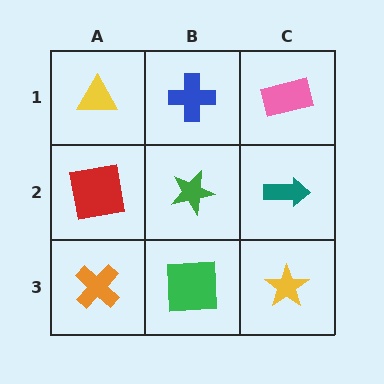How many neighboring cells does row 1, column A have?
2.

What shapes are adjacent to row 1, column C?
A teal arrow (row 2, column C), a blue cross (row 1, column B).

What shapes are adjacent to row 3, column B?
A green star (row 2, column B), an orange cross (row 3, column A), a yellow star (row 3, column C).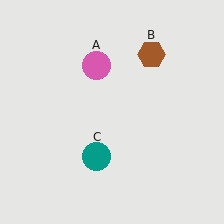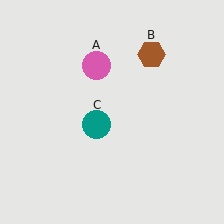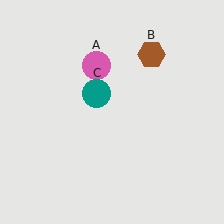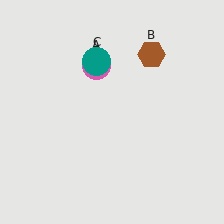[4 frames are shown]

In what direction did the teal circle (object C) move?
The teal circle (object C) moved up.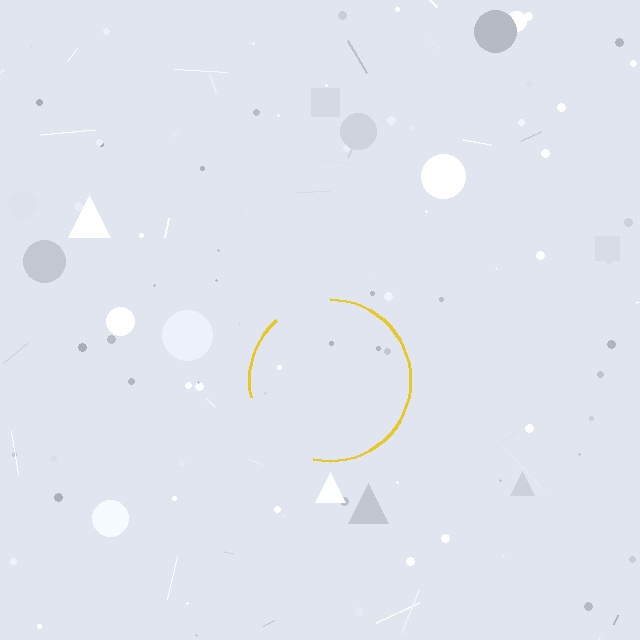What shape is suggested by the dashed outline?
The dashed outline suggests a circle.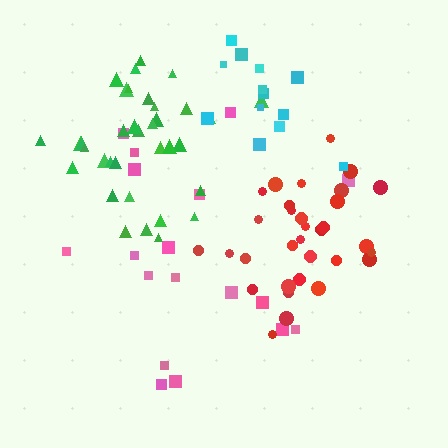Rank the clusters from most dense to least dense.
red, green, cyan, pink.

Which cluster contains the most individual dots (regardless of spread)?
Green (35).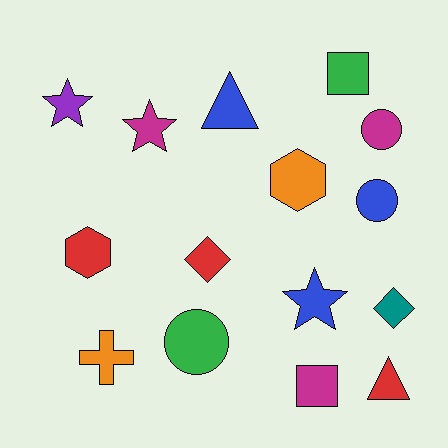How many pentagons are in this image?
There are no pentagons.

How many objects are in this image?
There are 15 objects.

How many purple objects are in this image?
There is 1 purple object.